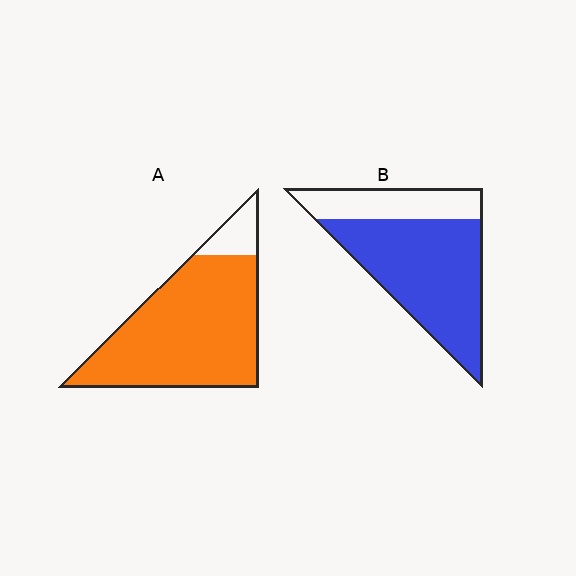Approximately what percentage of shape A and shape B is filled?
A is approximately 90% and B is approximately 70%.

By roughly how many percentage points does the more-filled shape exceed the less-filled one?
By roughly 15 percentage points (A over B).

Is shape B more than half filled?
Yes.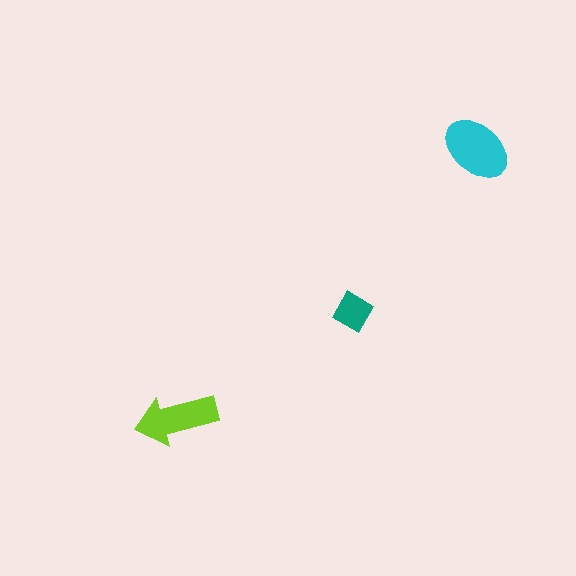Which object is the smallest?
The teal square.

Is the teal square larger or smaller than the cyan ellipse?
Smaller.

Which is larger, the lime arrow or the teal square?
The lime arrow.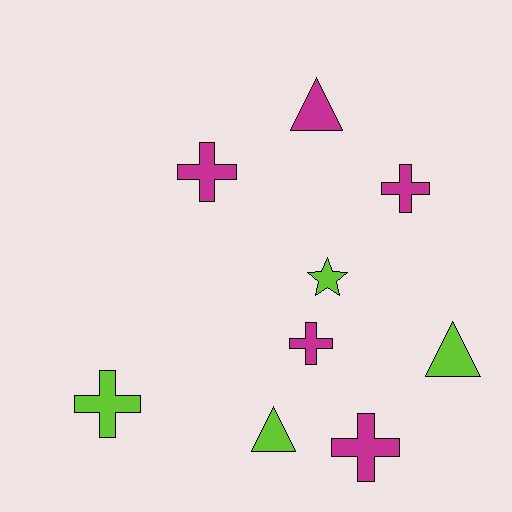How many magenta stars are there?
There are no magenta stars.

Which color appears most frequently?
Magenta, with 5 objects.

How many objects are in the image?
There are 9 objects.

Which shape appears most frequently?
Cross, with 5 objects.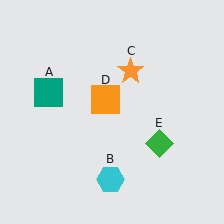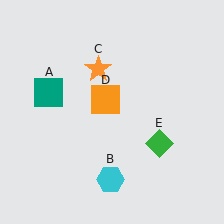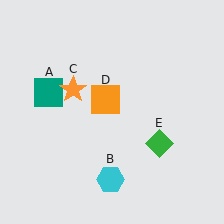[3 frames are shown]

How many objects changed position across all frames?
1 object changed position: orange star (object C).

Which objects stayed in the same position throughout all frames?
Teal square (object A) and cyan hexagon (object B) and orange square (object D) and green diamond (object E) remained stationary.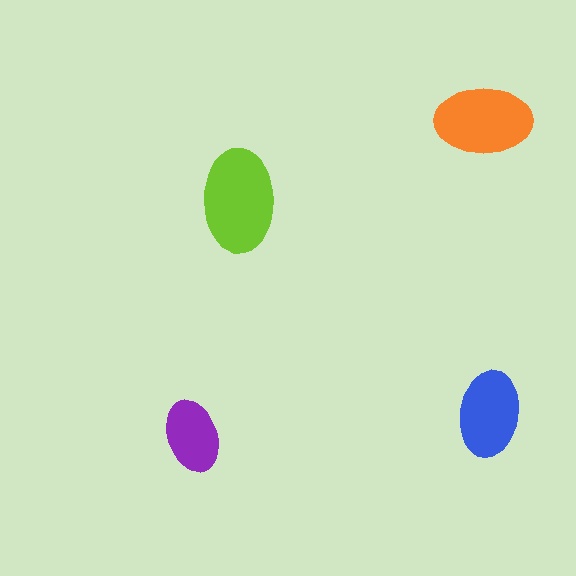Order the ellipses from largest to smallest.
the lime one, the orange one, the blue one, the purple one.